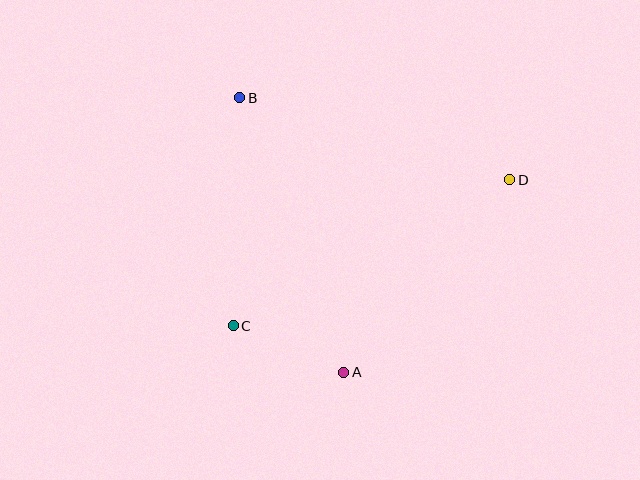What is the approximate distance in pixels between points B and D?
The distance between B and D is approximately 282 pixels.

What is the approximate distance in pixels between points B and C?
The distance between B and C is approximately 228 pixels.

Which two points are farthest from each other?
Points C and D are farthest from each other.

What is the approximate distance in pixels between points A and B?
The distance between A and B is approximately 293 pixels.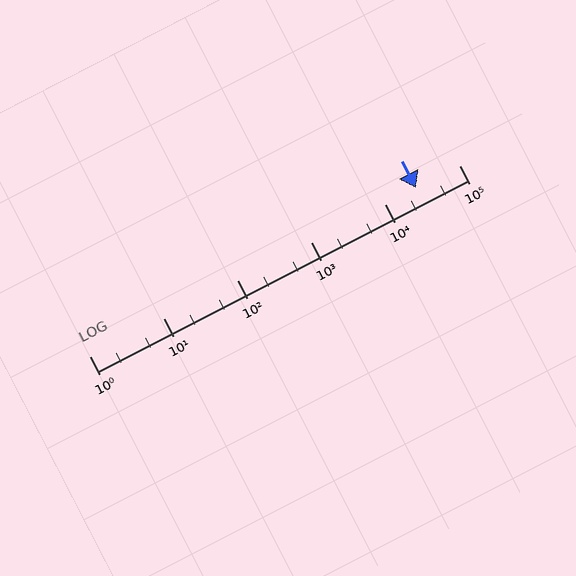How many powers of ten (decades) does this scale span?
The scale spans 5 decades, from 1 to 100000.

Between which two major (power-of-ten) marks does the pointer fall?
The pointer is between 10000 and 100000.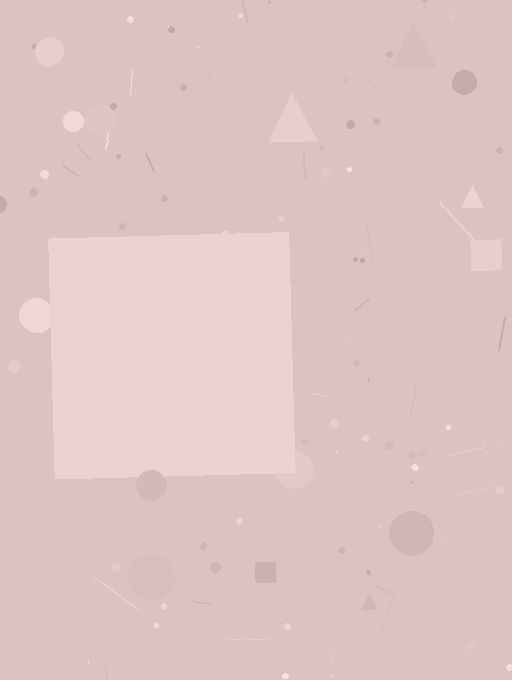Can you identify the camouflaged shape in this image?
The camouflaged shape is a square.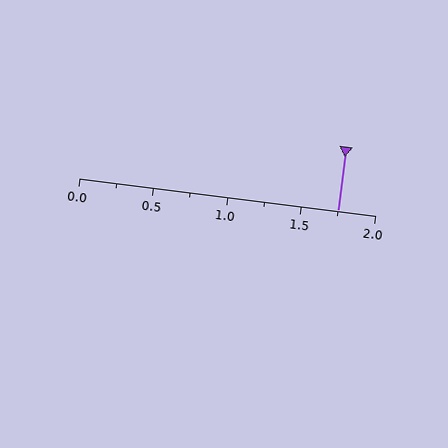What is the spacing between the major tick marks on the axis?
The major ticks are spaced 0.5 apart.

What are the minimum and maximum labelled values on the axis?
The axis runs from 0.0 to 2.0.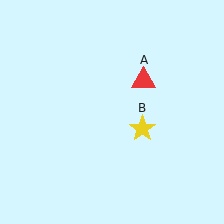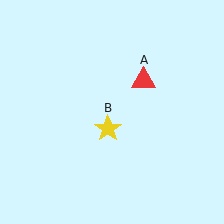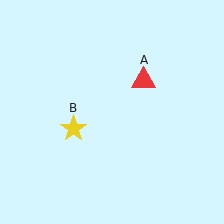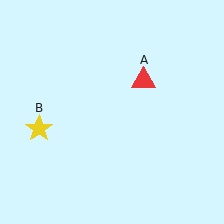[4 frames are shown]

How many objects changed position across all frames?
1 object changed position: yellow star (object B).